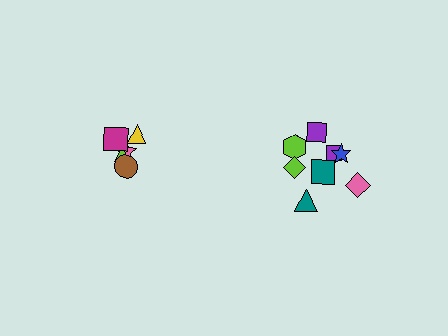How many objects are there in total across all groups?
There are 14 objects.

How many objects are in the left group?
There are 6 objects.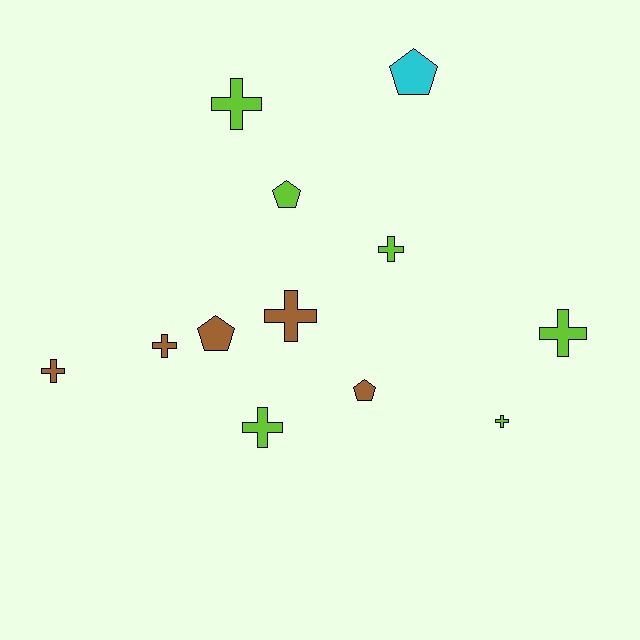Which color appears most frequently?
Lime, with 6 objects.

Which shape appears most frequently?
Cross, with 8 objects.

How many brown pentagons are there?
There are 2 brown pentagons.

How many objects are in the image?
There are 12 objects.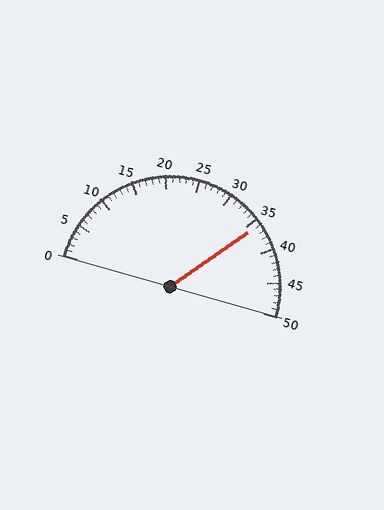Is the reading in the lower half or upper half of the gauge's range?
The reading is in the upper half of the range (0 to 50).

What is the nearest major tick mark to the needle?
The nearest major tick mark is 35.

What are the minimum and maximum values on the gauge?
The gauge ranges from 0 to 50.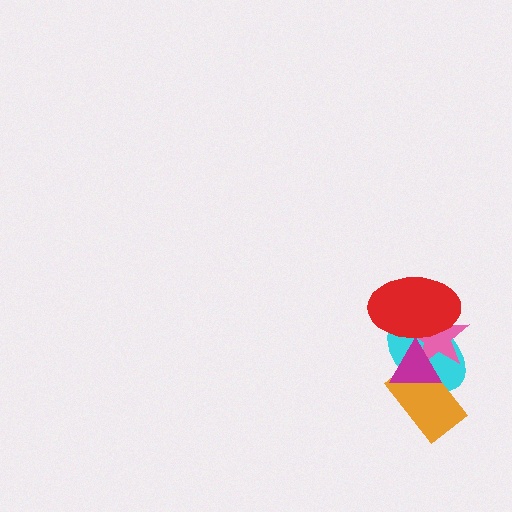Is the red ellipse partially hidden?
No, no other shape covers it.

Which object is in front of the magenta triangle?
The red ellipse is in front of the magenta triangle.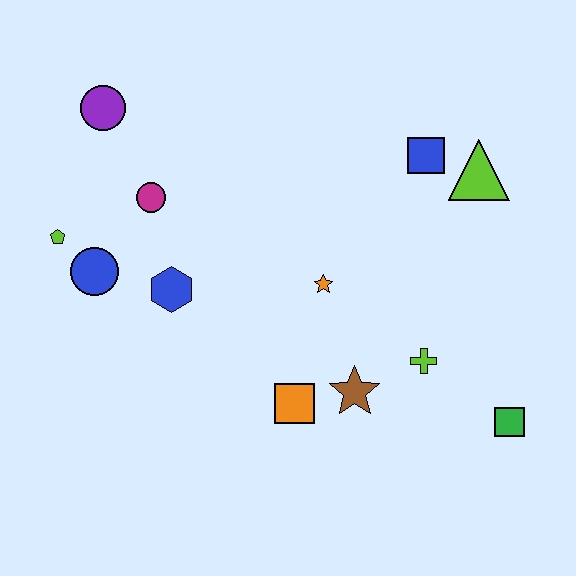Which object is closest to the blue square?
The lime triangle is closest to the blue square.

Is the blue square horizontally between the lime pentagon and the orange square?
No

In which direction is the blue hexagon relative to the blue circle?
The blue hexagon is to the right of the blue circle.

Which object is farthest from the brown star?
The purple circle is farthest from the brown star.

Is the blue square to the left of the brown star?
No